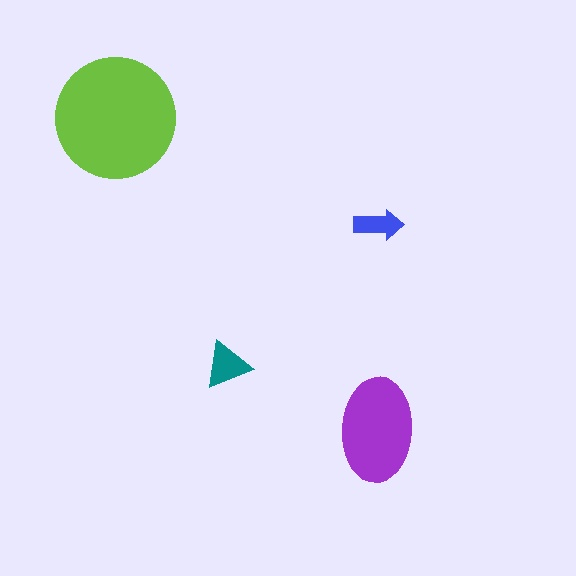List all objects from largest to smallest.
The lime circle, the purple ellipse, the teal triangle, the blue arrow.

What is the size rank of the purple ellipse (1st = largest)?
2nd.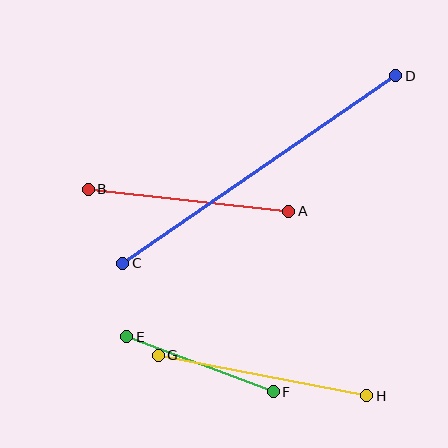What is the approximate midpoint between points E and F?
The midpoint is at approximately (200, 364) pixels.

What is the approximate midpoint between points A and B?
The midpoint is at approximately (188, 200) pixels.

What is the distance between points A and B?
The distance is approximately 202 pixels.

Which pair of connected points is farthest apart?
Points C and D are farthest apart.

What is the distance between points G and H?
The distance is approximately 212 pixels.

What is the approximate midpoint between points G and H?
The midpoint is at approximately (262, 375) pixels.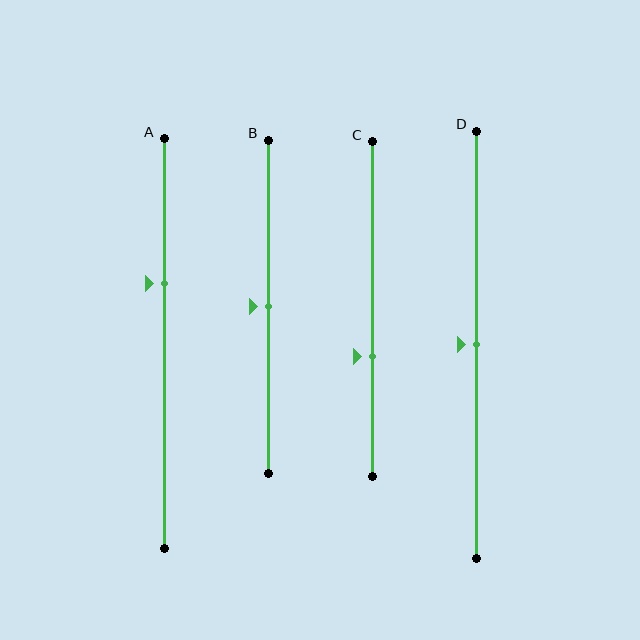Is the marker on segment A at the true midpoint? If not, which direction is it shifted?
No, the marker on segment A is shifted upward by about 15% of the segment length.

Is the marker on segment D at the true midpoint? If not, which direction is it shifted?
Yes, the marker on segment D is at the true midpoint.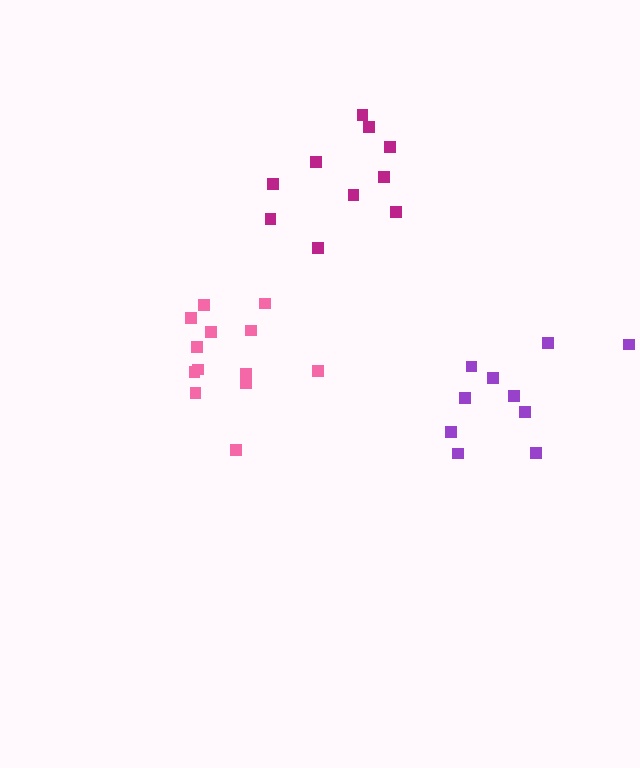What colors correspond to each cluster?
The clusters are colored: purple, pink, magenta.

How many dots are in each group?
Group 1: 10 dots, Group 2: 13 dots, Group 3: 10 dots (33 total).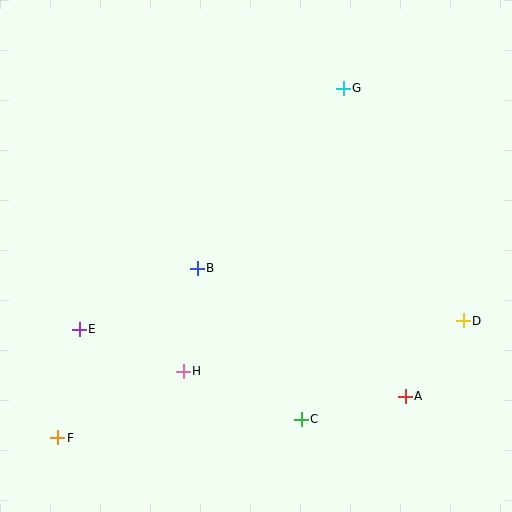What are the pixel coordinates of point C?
Point C is at (301, 419).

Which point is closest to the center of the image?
Point B at (197, 268) is closest to the center.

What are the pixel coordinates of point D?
Point D is at (463, 321).